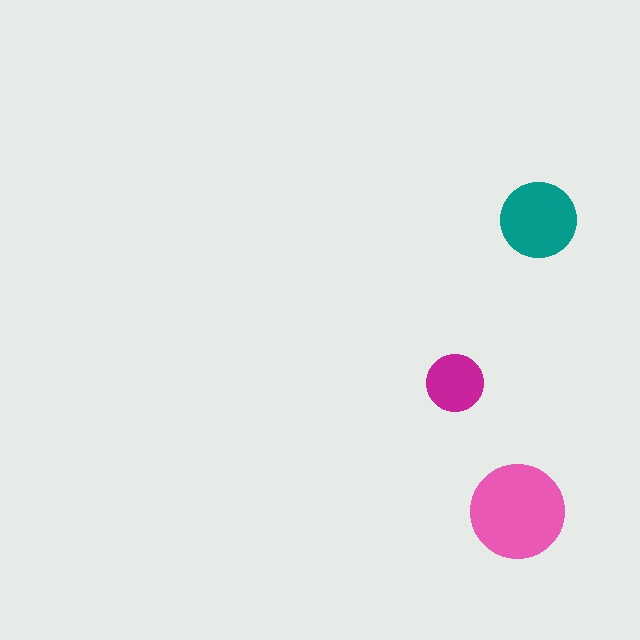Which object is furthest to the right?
The teal circle is rightmost.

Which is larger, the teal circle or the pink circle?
The pink one.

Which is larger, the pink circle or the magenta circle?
The pink one.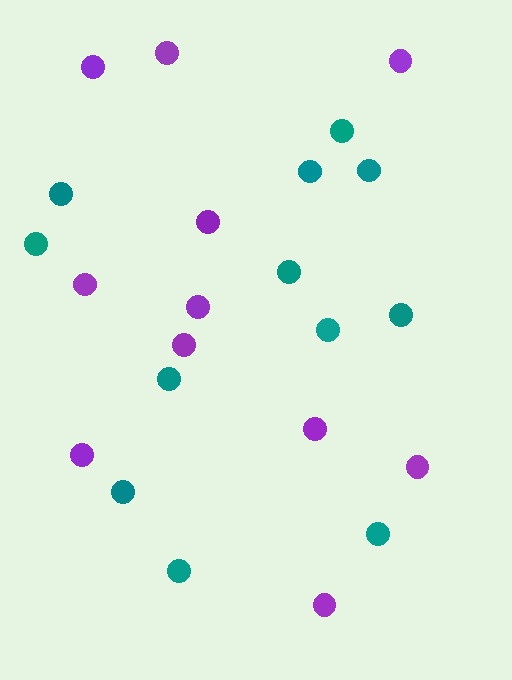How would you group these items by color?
There are 2 groups: one group of purple circles (11) and one group of teal circles (12).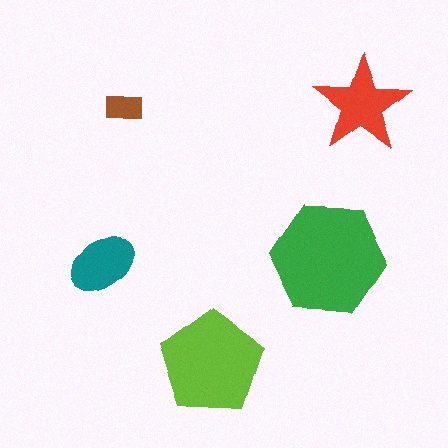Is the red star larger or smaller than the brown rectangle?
Larger.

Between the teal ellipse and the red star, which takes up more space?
The red star.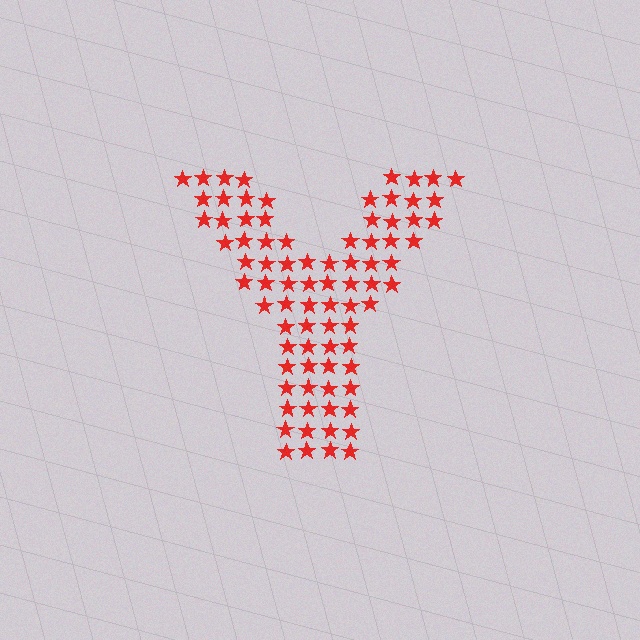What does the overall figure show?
The overall figure shows the letter Y.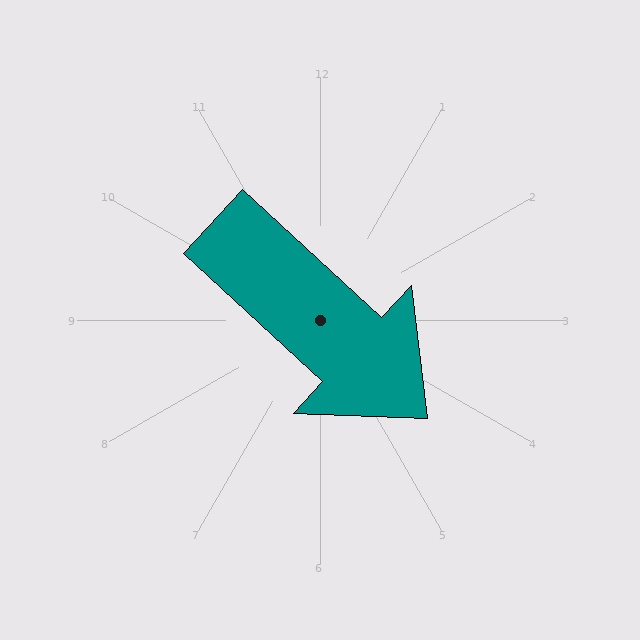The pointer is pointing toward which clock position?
Roughly 4 o'clock.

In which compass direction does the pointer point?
Southeast.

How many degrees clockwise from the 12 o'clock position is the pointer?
Approximately 133 degrees.